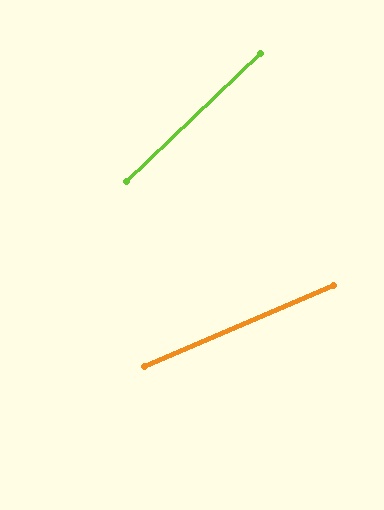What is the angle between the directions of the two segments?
Approximately 21 degrees.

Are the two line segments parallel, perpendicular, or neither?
Neither parallel nor perpendicular — they differ by about 21°.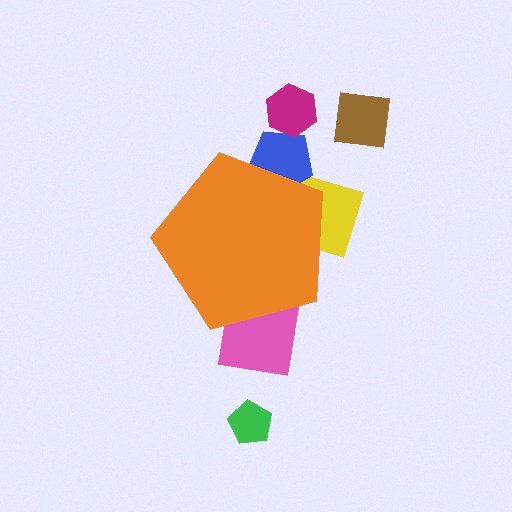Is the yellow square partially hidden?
Yes, the yellow square is partially hidden behind the orange pentagon.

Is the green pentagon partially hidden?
No, the green pentagon is fully visible.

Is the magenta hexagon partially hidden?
No, the magenta hexagon is fully visible.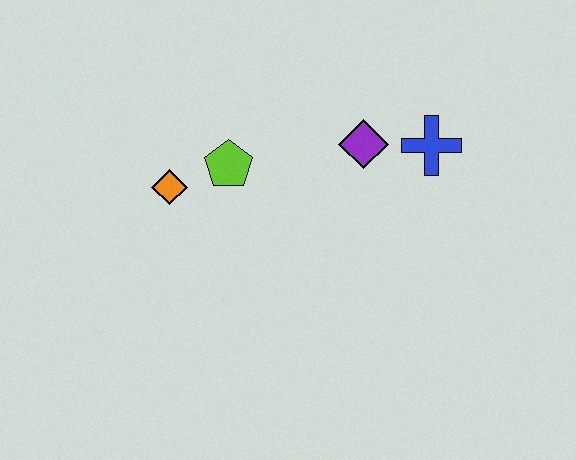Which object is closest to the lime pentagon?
The orange diamond is closest to the lime pentagon.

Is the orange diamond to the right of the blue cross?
No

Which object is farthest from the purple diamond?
The orange diamond is farthest from the purple diamond.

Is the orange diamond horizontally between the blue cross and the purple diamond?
No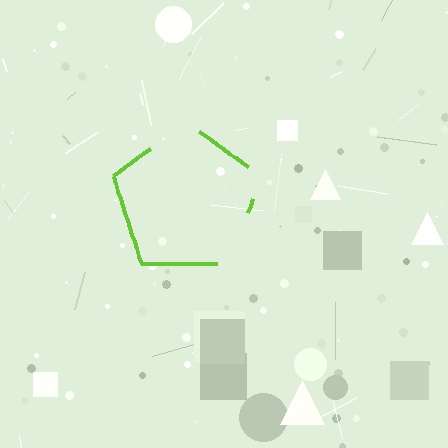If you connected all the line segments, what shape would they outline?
They would outline a pentagon.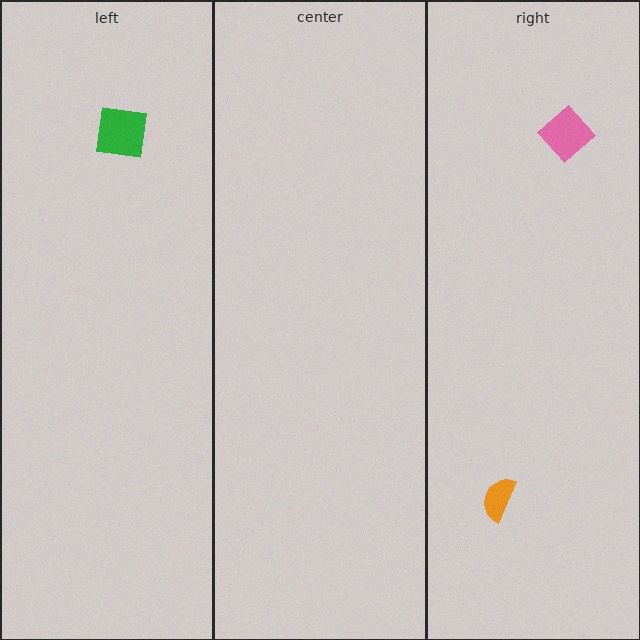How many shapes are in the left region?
1.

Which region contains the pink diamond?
The right region.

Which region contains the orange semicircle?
The right region.